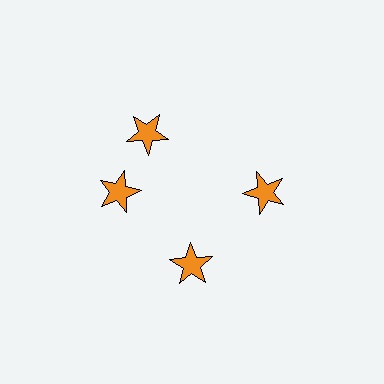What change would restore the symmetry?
The symmetry would be restored by rotating it back into even spacing with its neighbors so that all 4 stars sit at equal angles and equal distance from the center.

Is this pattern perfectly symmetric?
No. The 4 orange stars are arranged in a ring, but one element near the 12 o'clock position is rotated out of alignment along the ring, breaking the 4-fold rotational symmetry.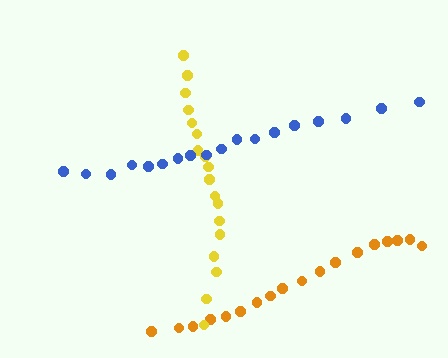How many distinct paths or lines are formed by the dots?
There are 3 distinct paths.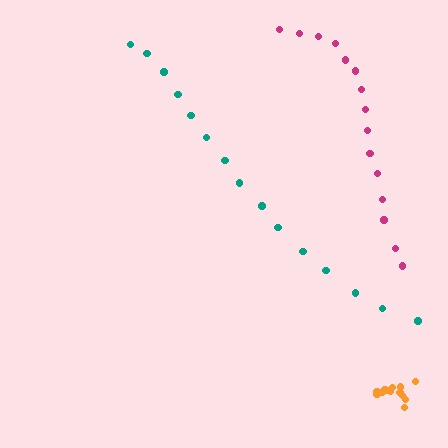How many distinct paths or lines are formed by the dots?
There are 3 distinct paths.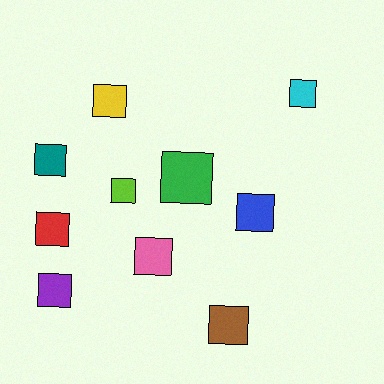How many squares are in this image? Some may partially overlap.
There are 10 squares.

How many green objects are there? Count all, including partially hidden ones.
There is 1 green object.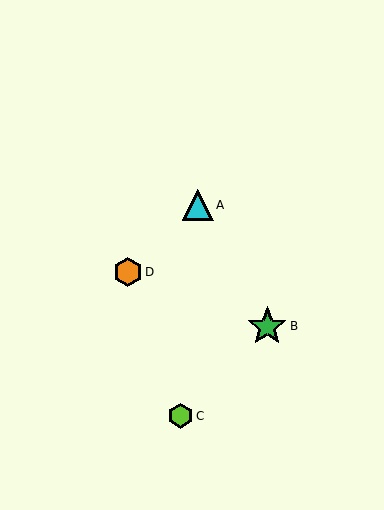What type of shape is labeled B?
Shape B is a green star.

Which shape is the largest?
The green star (labeled B) is the largest.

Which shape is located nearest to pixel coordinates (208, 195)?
The cyan triangle (labeled A) at (198, 205) is nearest to that location.